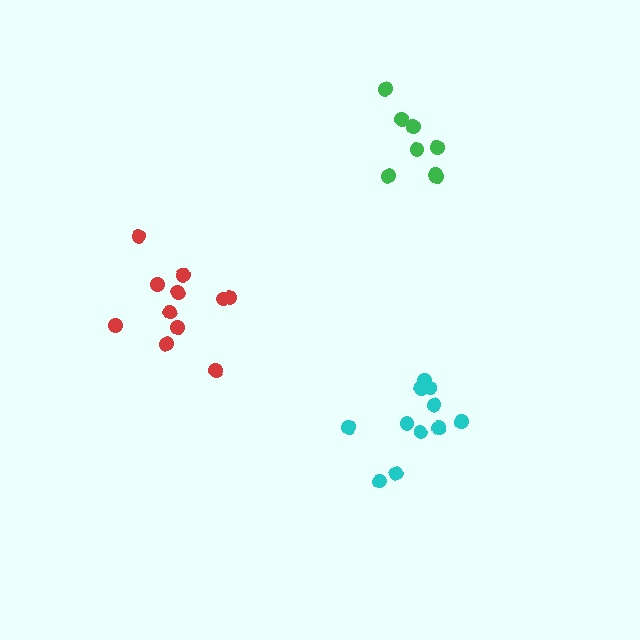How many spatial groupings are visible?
There are 3 spatial groupings.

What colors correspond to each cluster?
The clusters are colored: red, cyan, green.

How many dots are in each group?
Group 1: 11 dots, Group 2: 11 dots, Group 3: 8 dots (30 total).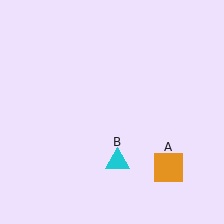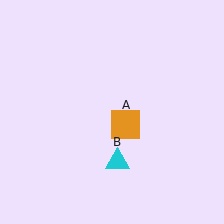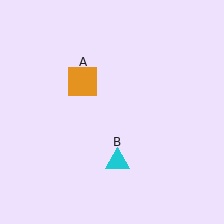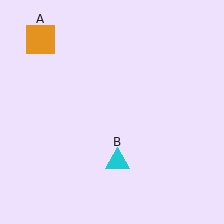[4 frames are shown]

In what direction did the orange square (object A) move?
The orange square (object A) moved up and to the left.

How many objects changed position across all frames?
1 object changed position: orange square (object A).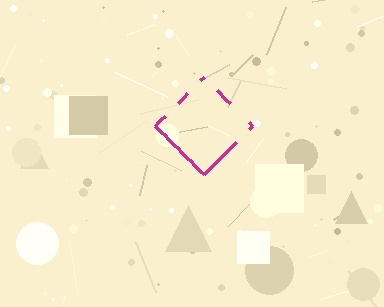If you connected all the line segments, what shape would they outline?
They would outline a diamond.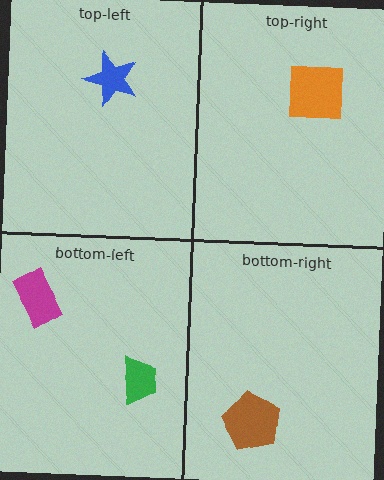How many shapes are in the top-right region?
1.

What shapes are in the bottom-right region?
The brown pentagon.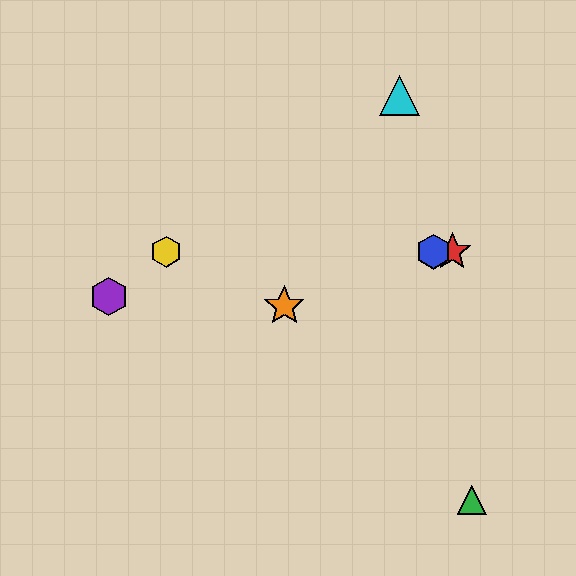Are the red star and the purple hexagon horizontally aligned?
No, the red star is at y≈252 and the purple hexagon is at y≈297.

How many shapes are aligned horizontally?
3 shapes (the red star, the blue hexagon, the yellow hexagon) are aligned horizontally.